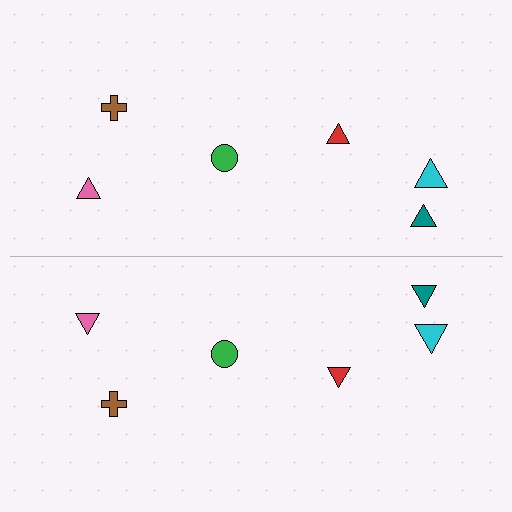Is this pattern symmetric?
Yes, this pattern has bilateral (reflection) symmetry.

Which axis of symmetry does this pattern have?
The pattern has a horizontal axis of symmetry running through the center of the image.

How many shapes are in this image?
There are 12 shapes in this image.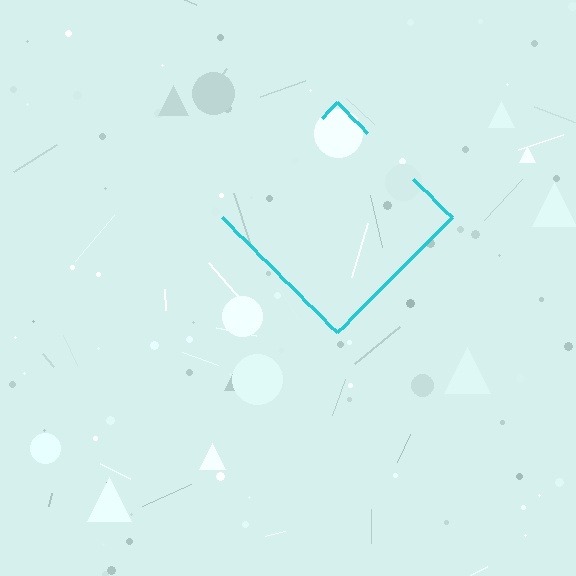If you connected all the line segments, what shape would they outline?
They would outline a diamond.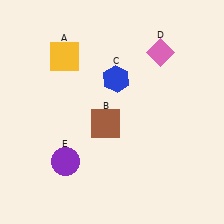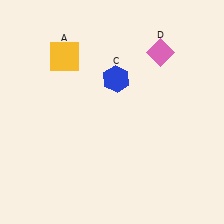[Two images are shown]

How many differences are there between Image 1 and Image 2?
There are 2 differences between the two images.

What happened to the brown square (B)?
The brown square (B) was removed in Image 2. It was in the bottom-left area of Image 1.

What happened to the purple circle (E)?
The purple circle (E) was removed in Image 2. It was in the bottom-left area of Image 1.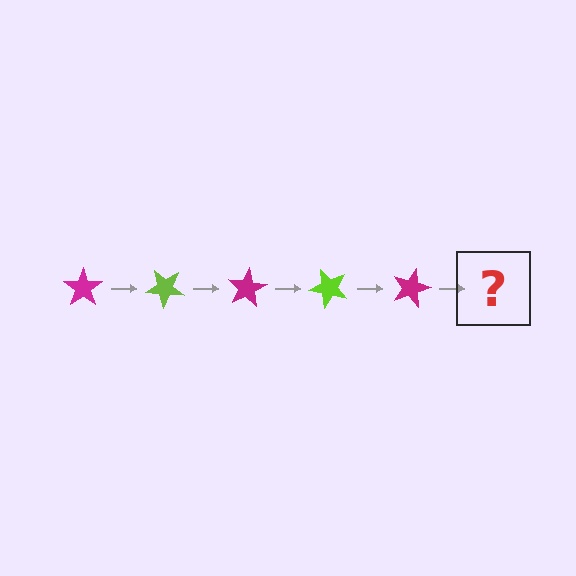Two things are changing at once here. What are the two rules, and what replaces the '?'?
The two rules are that it rotates 40 degrees each step and the color cycles through magenta and lime. The '?' should be a lime star, rotated 200 degrees from the start.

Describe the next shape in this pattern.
It should be a lime star, rotated 200 degrees from the start.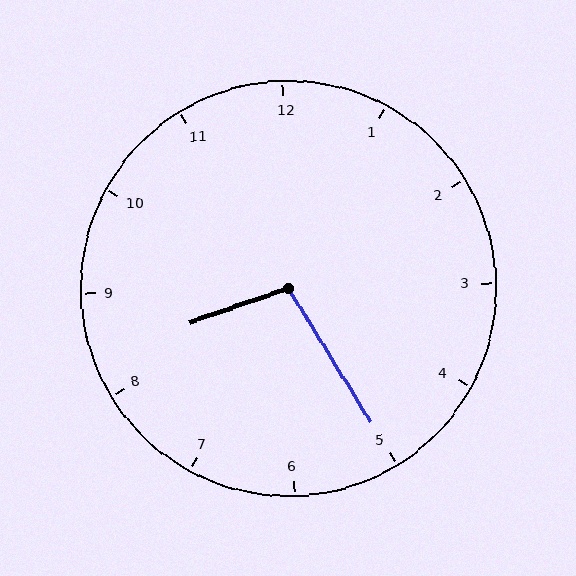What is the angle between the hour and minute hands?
Approximately 102 degrees.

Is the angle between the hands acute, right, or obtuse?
It is obtuse.